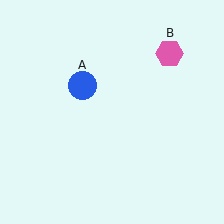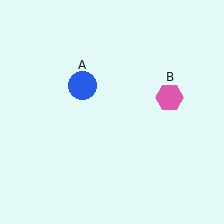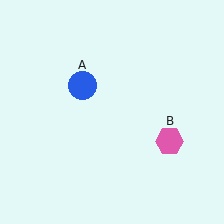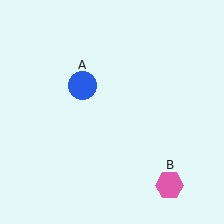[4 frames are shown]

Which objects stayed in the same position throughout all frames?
Blue circle (object A) remained stationary.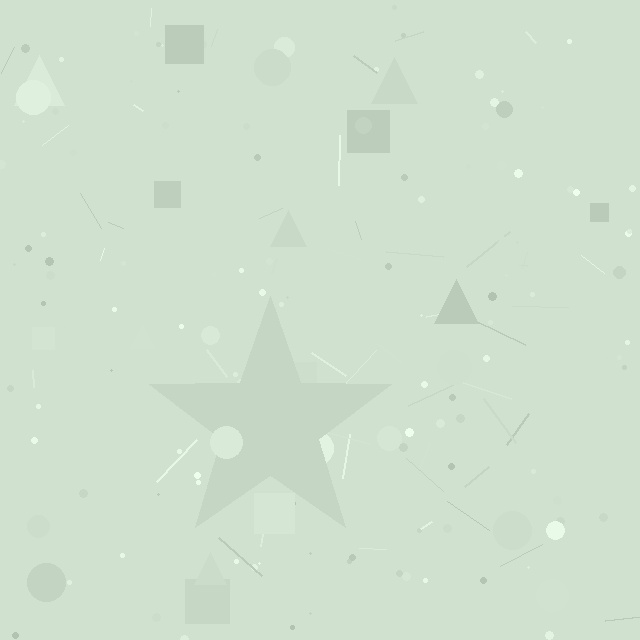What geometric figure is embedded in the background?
A star is embedded in the background.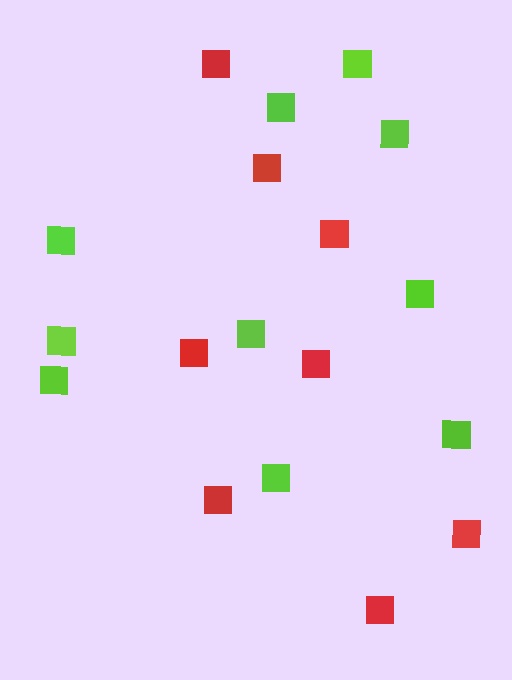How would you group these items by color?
There are 2 groups: one group of red squares (8) and one group of lime squares (10).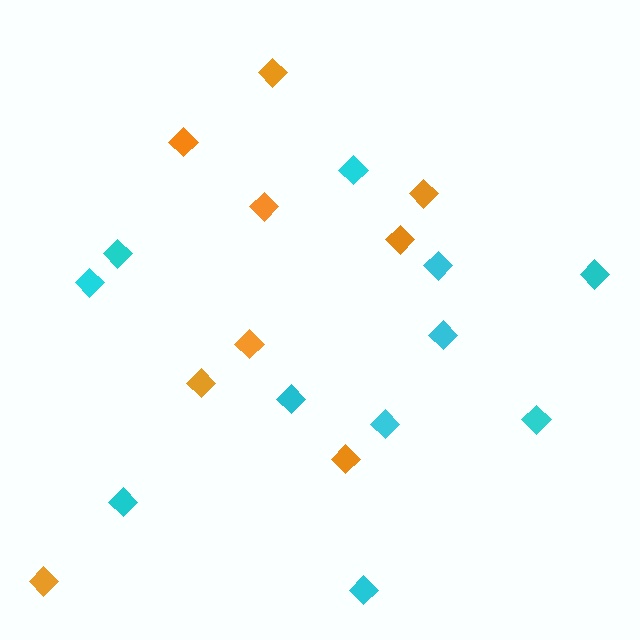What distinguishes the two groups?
There are 2 groups: one group of cyan diamonds (11) and one group of orange diamonds (9).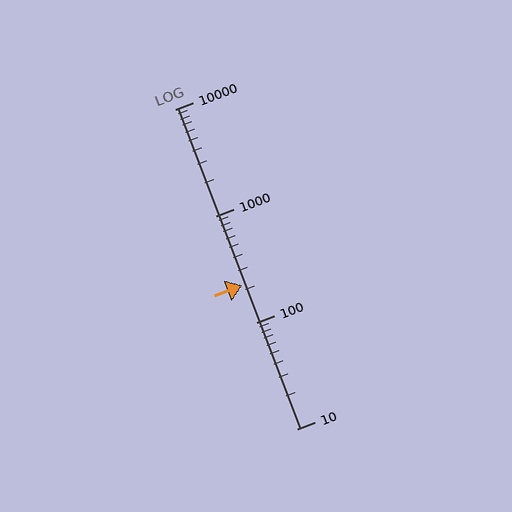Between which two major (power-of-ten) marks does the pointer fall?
The pointer is between 100 and 1000.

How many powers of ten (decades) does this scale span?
The scale spans 3 decades, from 10 to 10000.